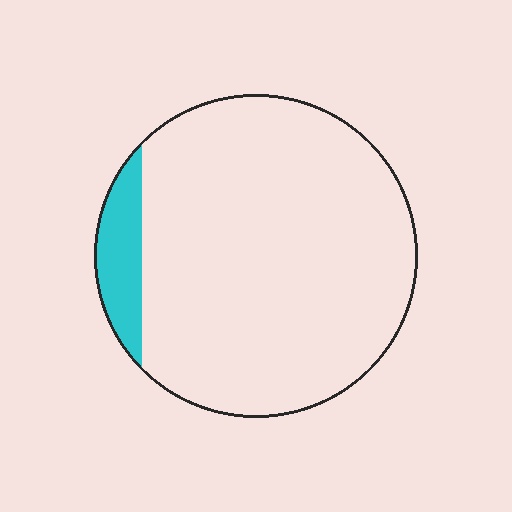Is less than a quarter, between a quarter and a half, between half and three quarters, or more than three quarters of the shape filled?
Less than a quarter.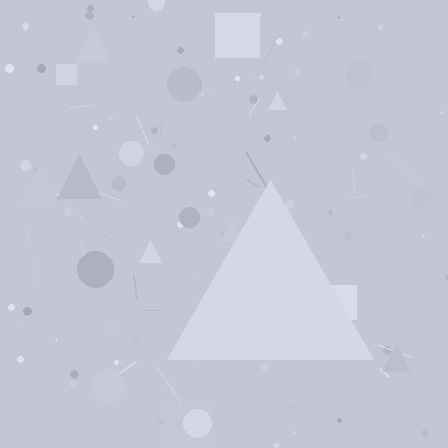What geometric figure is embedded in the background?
A triangle is embedded in the background.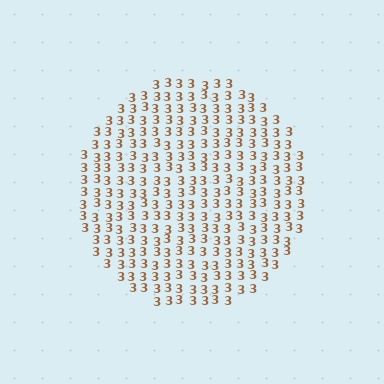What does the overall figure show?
The overall figure shows a circle.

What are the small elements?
The small elements are digit 3's.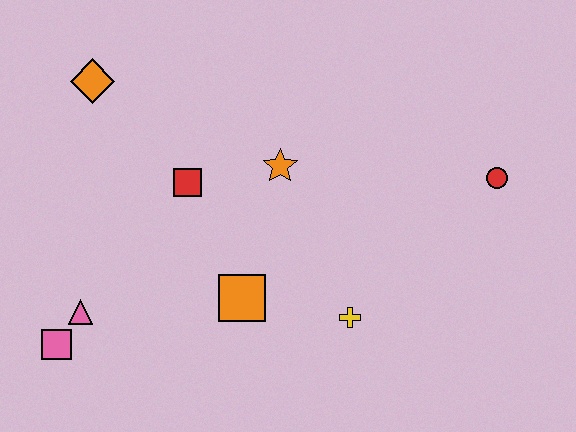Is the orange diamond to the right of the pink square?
Yes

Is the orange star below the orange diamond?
Yes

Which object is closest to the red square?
The orange star is closest to the red square.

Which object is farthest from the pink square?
The red circle is farthest from the pink square.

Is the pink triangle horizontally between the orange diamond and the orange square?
No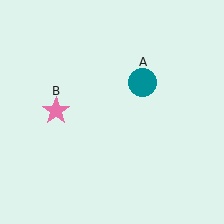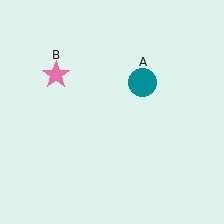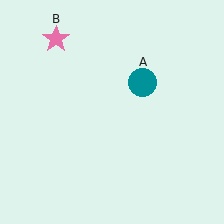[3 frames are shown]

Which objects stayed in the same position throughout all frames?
Teal circle (object A) remained stationary.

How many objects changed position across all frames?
1 object changed position: pink star (object B).